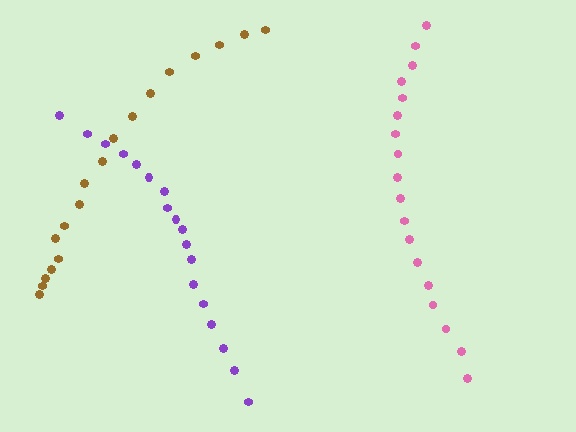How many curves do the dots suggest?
There are 3 distinct paths.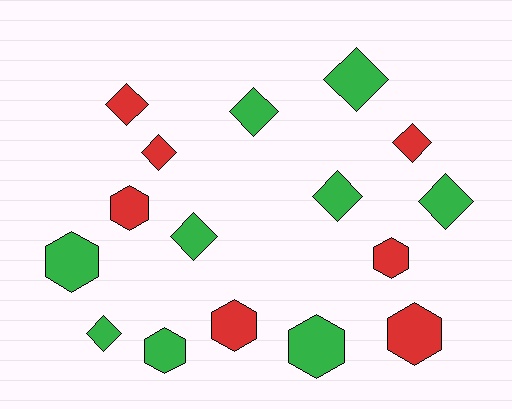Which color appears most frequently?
Green, with 9 objects.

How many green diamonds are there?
There are 6 green diamonds.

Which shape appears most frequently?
Diamond, with 9 objects.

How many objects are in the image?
There are 16 objects.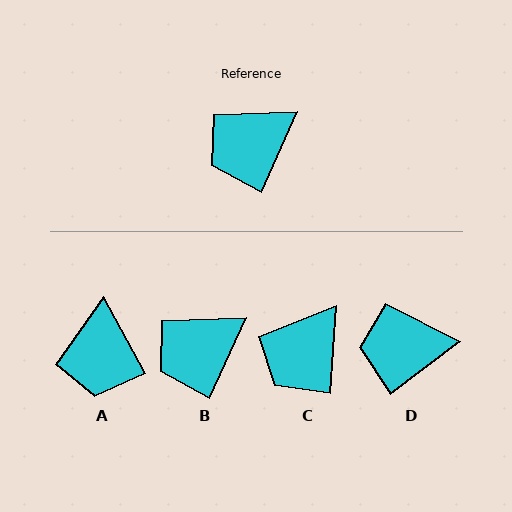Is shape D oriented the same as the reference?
No, it is off by about 28 degrees.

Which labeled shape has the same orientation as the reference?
B.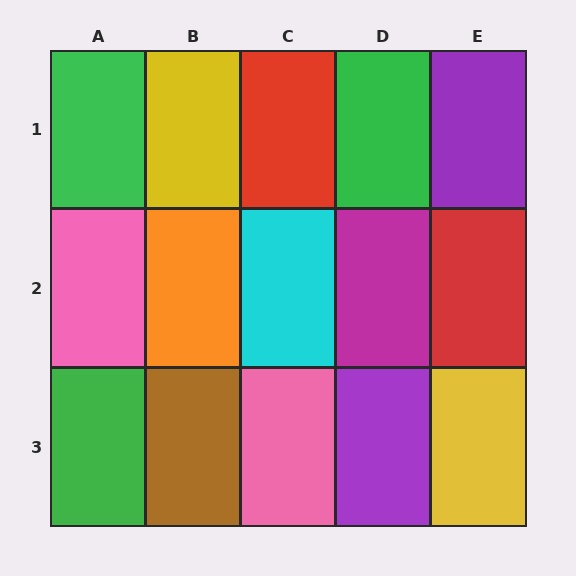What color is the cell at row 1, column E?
Purple.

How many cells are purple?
2 cells are purple.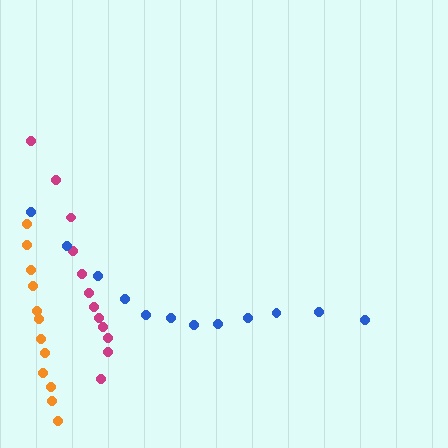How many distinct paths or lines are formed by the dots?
There are 3 distinct paths.